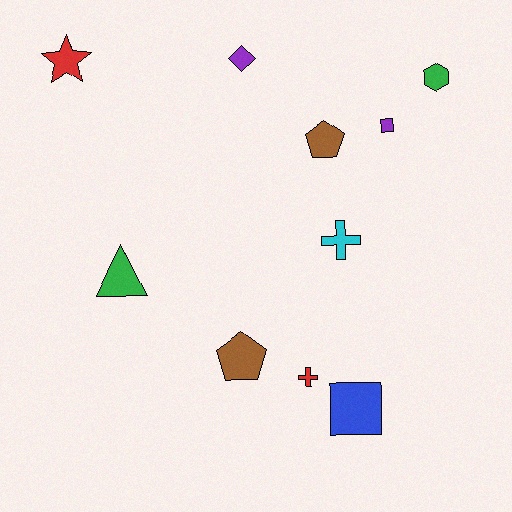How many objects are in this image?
There are 10 objects.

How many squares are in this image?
There are 2 squares.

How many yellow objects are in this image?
There are no yellow objects.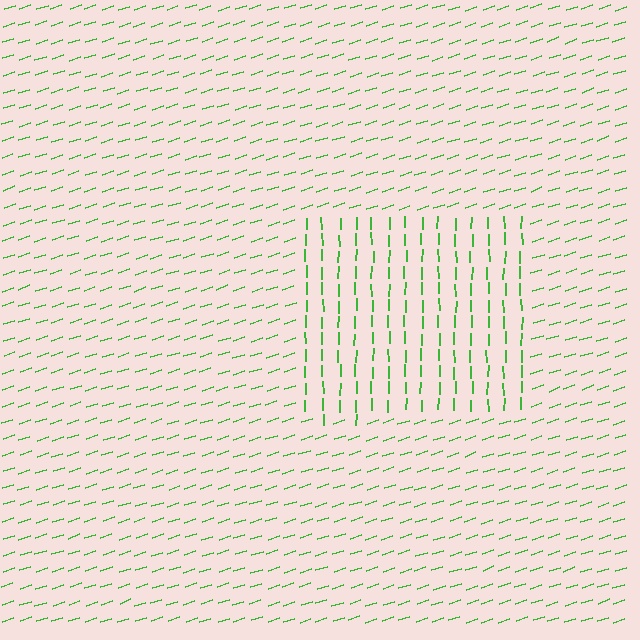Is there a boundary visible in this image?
Yes, there is a texture boundary formed by a change in line orientation.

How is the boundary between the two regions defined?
The boundary is defined purely by a change in line orientation (approximately 72 degrees difference). All lines are the same color and thickness.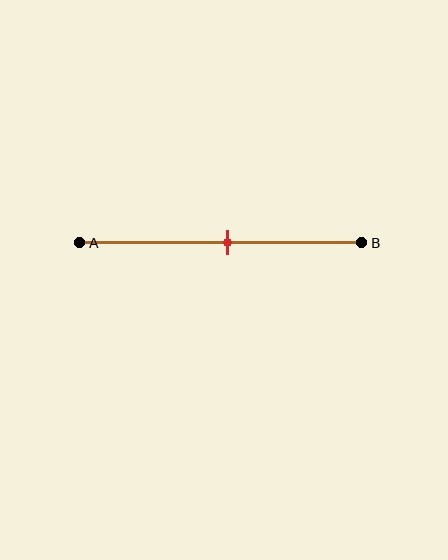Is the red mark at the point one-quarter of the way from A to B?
No, the mark is at about 55% from A, not at the 25% one-quarter point.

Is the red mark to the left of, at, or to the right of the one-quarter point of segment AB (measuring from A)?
The red mark is to the right of the one-quarter point of segment AB.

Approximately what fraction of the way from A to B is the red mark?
The red mark is approximately 55% of the way from A to B.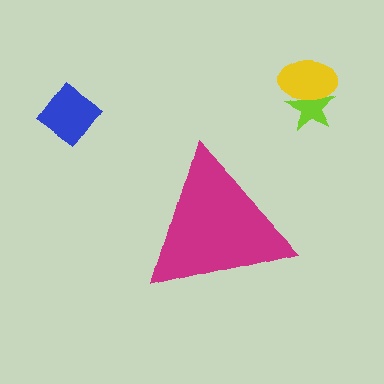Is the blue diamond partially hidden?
No, the blue diamond is fully visible.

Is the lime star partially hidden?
No, the lime star is fully visible.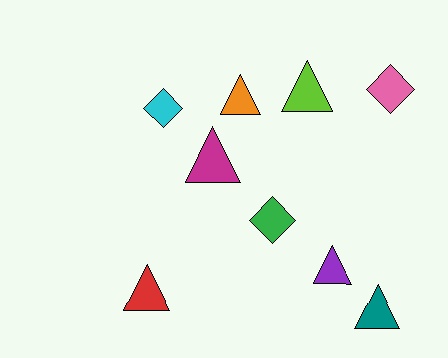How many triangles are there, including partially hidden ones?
There are 6 triangles.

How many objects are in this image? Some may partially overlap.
There are 9 objects.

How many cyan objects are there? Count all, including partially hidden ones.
There is 1 cyan object.